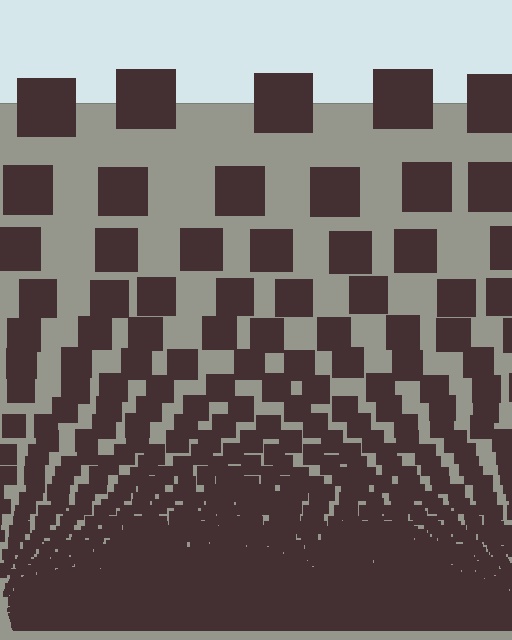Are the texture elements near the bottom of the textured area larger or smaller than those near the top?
Smaller. The gradient is inverted — elements near the bottom are smaller and denser.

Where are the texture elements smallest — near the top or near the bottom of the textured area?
Near the bottom.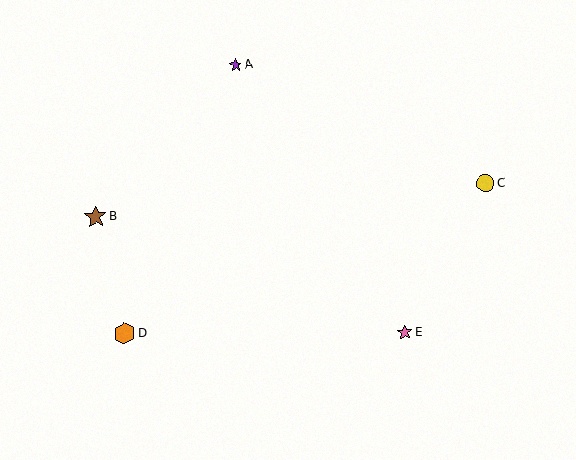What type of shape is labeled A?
Shape A is a purple star.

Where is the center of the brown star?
The center of the brown star is at (95, 217).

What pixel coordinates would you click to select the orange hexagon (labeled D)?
Click at (124, 334) to select the orange hexagon D.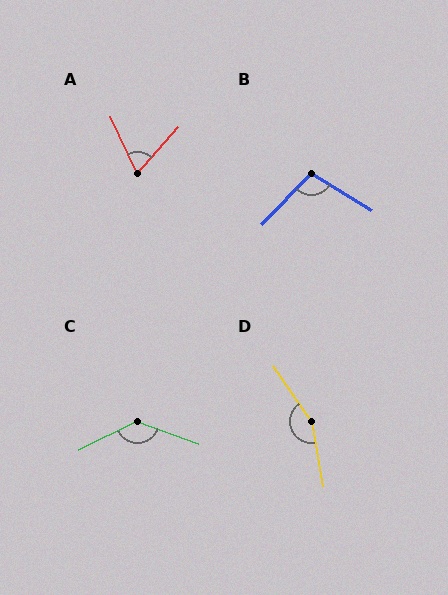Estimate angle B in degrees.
Approximately 103 degrees.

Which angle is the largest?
D, at approximately 155 degrees.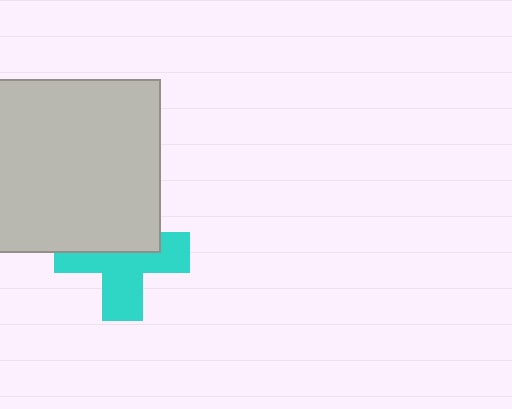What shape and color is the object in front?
The object in front is a light gray square.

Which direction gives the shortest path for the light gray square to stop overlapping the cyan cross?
Moving up gives the shortest separation.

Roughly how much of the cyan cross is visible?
About half of it is visible (roughly 55%).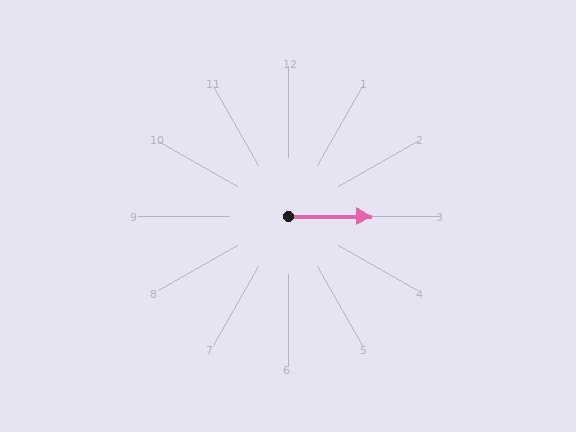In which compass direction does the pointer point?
East.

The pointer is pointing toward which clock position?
Roughly 3 o'clock.